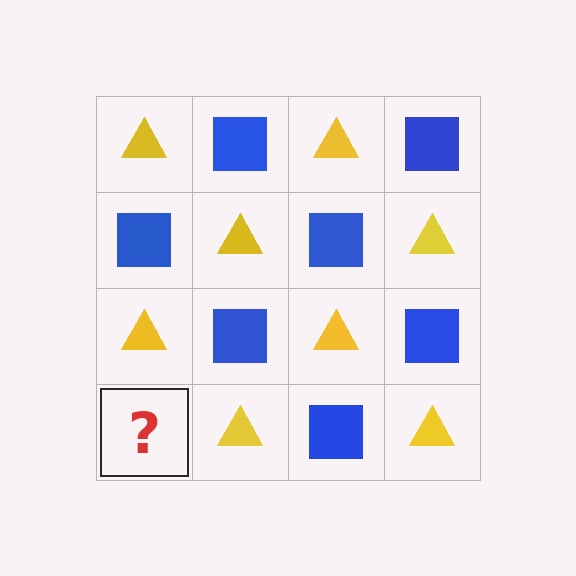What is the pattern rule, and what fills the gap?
The rule is that it alternates yellow triangle and blue square in a checkerboard pattern. The gap should be filled with a blue square.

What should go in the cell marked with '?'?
The missing cell should contain a blue square.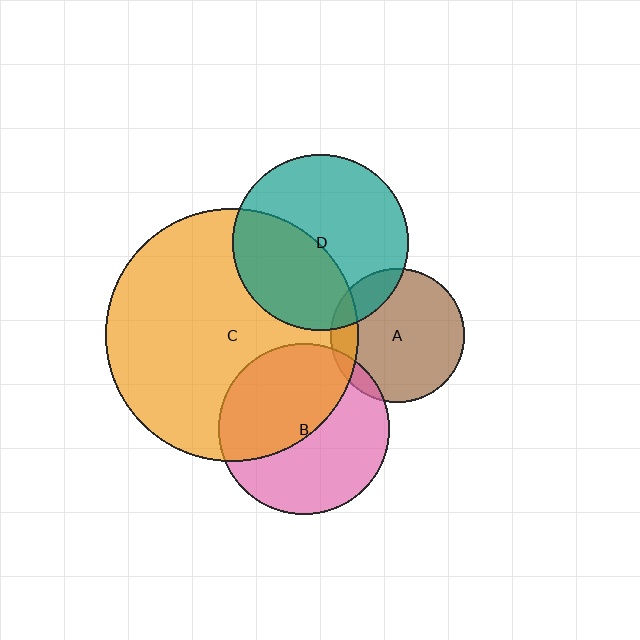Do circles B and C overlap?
Yes.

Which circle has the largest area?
Circle C (orange).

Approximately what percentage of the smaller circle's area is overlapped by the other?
Approximately 50%.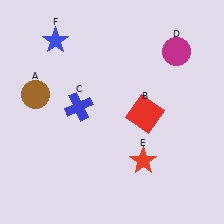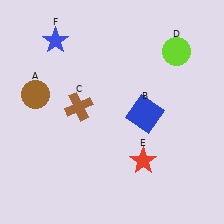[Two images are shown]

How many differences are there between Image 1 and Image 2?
There are 3 differences between the two images.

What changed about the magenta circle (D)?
In Image 1, D is magenta. In Image 2, it changed to lime.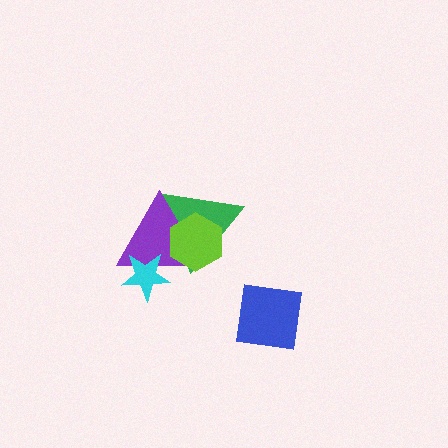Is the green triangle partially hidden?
Yes, it is partially covered by another shape.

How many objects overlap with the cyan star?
1 object overlaps with the cyan star.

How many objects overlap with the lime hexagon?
2 objects overlap with the lime hexagon.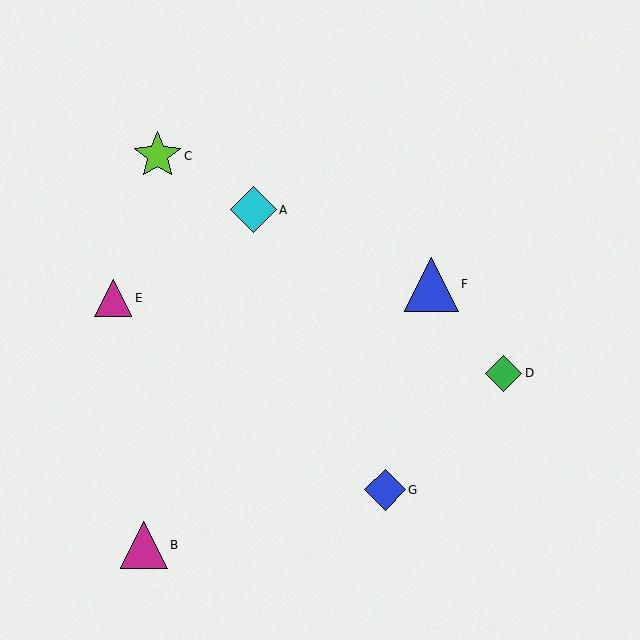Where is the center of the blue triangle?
The center of the blue triangle is at (432, 284).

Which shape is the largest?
The blue triangle (labeled F) is the largest.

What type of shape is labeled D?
Shape D is a green diamond.